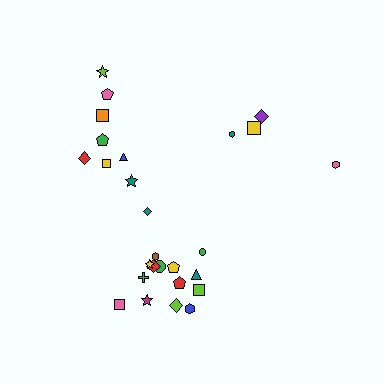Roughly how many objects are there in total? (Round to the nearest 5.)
Roughly 25 objects in total.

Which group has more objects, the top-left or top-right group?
The top-left group.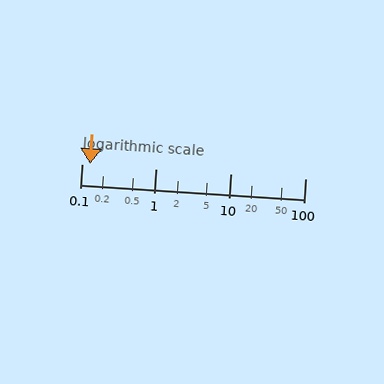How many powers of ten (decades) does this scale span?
The scale spans 3 decades, from 0.1 to 100.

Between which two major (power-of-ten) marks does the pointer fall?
The pointer is between 0.1 and 1.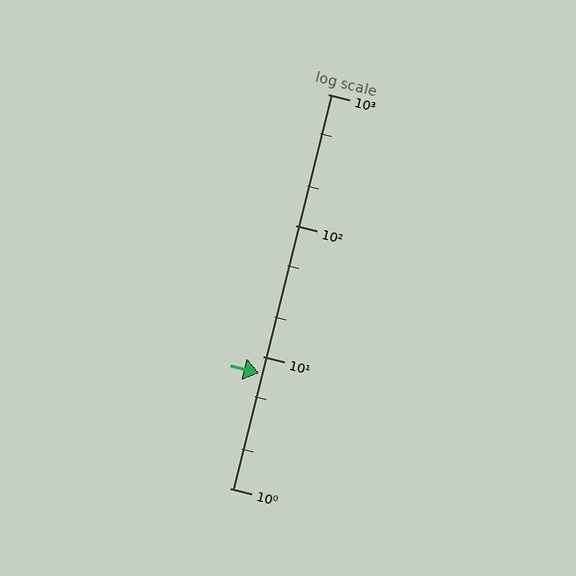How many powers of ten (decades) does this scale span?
The scale spans 3 decades, from 1 to 1000.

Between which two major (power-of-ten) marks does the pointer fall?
The pointer is between 1 and 10.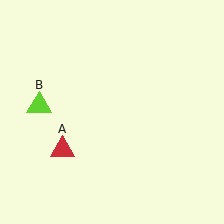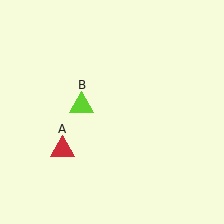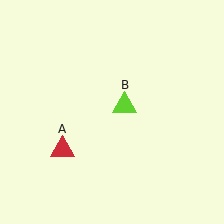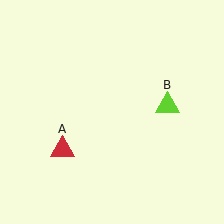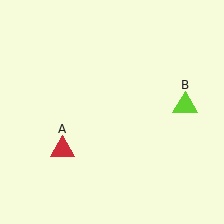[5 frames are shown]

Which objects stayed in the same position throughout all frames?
Red triangle (object A) remained stationary.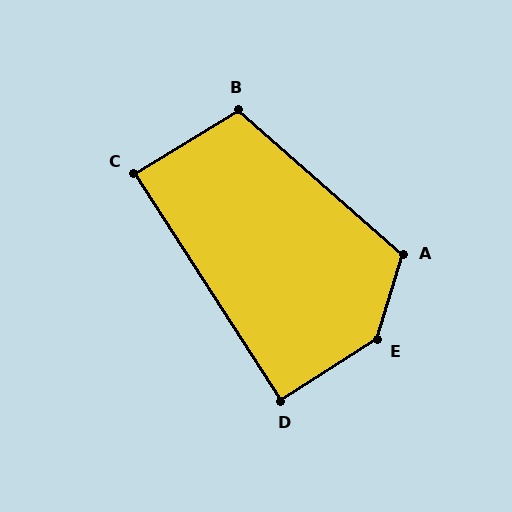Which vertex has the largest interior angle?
E, at approximately 139 degrees.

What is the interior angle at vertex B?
Approximately 107 degrees (obtuse).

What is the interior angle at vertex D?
Approximately 90 degrees (approximately right).